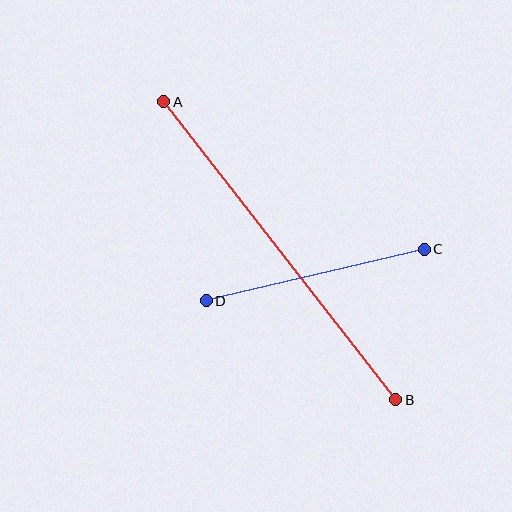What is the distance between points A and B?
The distance is approximately 378 pixels.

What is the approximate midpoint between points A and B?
The midpoint is at approximately (280, 251) pixels.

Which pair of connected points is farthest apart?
Points A and B are farthest apart.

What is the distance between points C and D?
The distance is approximately 224 pixels.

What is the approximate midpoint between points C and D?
The midpoint is at approximately (315, 275) pixels.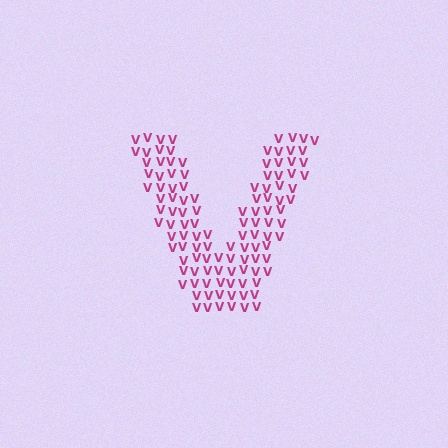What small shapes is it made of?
It is made of small letter V's.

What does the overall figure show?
The overall figure shows the letter V.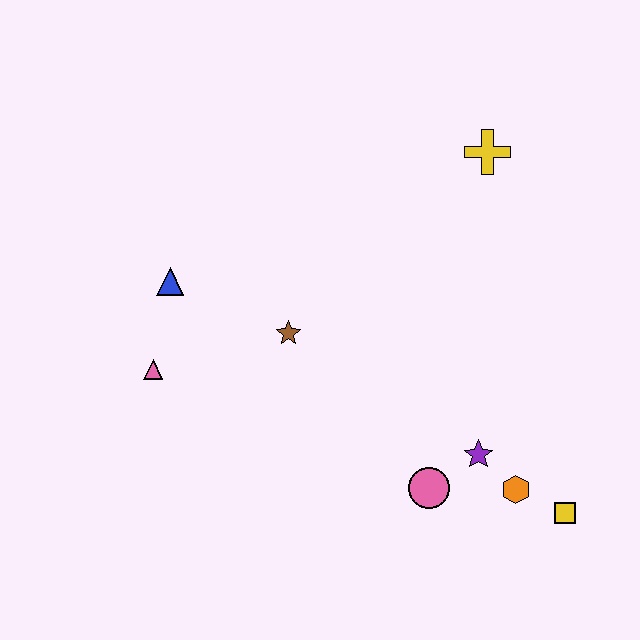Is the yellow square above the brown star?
No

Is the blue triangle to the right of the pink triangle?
Yes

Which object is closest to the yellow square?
The orange hexagon is closest to the yellow square.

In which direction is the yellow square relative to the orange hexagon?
The yellow square is to the right of the orange hexagon.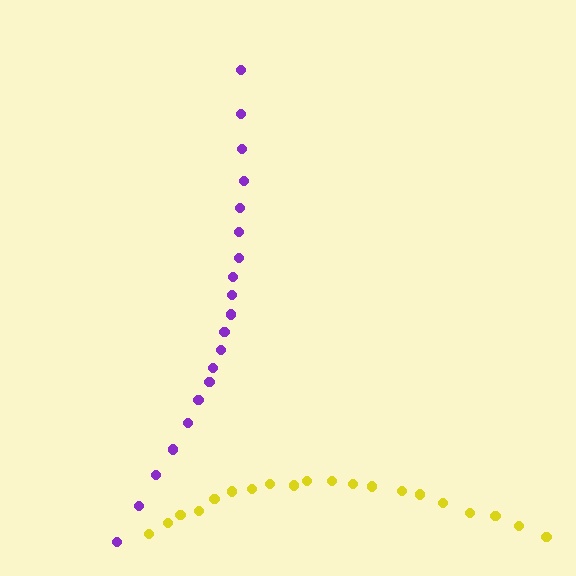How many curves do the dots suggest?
There are 2 distinct paths.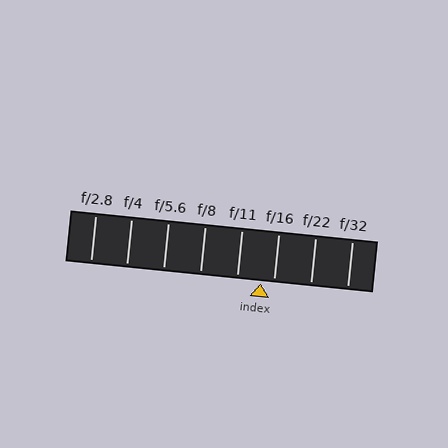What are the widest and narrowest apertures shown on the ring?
The widest aperture shown is f/2.8 and the narrowest is f/32.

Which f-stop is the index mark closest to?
The index mark is closest to f/16.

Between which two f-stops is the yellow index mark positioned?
The index mark is between f/11 and f/16.